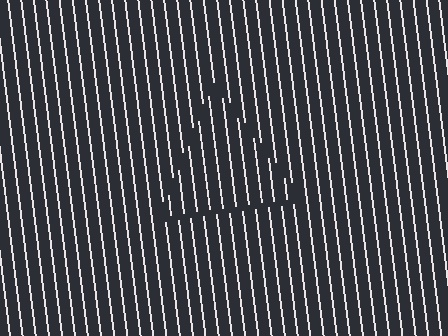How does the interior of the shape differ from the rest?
The interior of the shape contains the same grating, shifted by half a period — the contour is defined by the phase discontinuity where line-ends from the inner and outer gratings abut.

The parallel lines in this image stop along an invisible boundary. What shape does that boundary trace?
An illusory triangle. The interior of the shape contains the same grating, shifted by half a period — the contour is defined by the phase discontinuity where line-ends from the inner and outer gratings abut.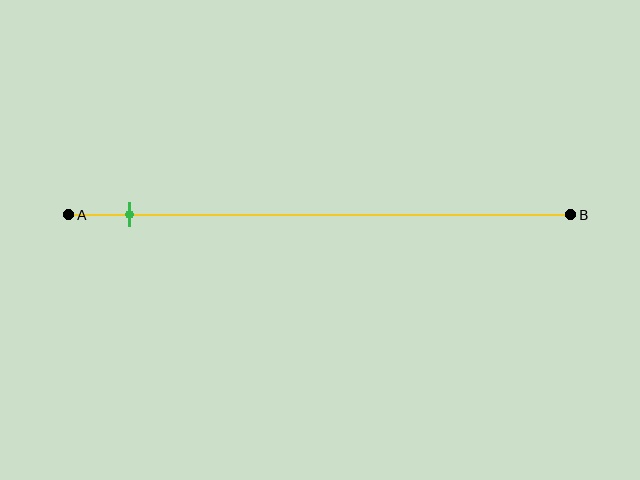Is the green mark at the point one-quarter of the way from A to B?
No, the mark is at about 10% from A, not at the 25% one-quarter point.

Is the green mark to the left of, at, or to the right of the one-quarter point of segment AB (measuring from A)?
The green mark is to the left of the one-quarter point of segment AB.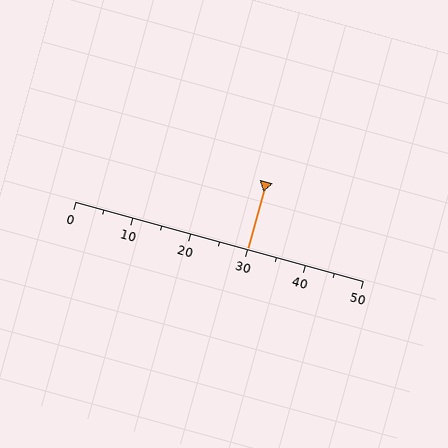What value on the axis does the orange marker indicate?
The marker indicates approximately 30.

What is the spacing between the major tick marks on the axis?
The major ticks are spaced 10 apart.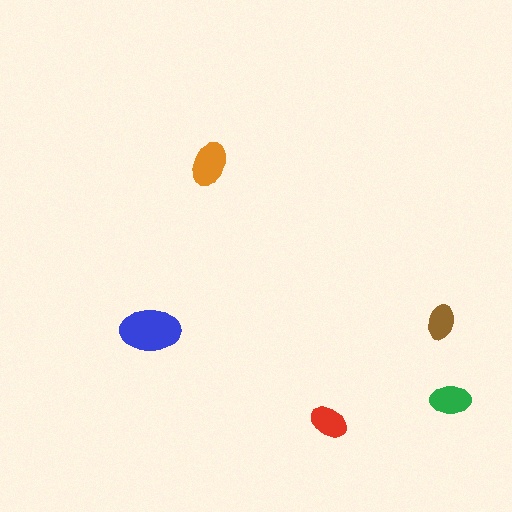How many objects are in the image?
There are 5 objects in the image.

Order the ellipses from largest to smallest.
the blue one, the orange one, the green one, the red one, the brown one.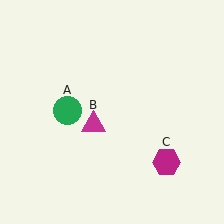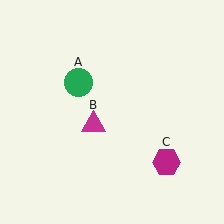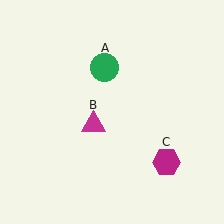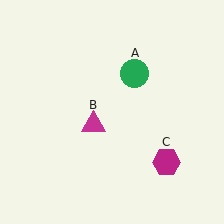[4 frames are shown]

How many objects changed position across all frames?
1 object changed position: green circle (object A).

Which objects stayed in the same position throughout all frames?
Magenta triangle (object B) and magenta hexagon (object C) remained stationary.